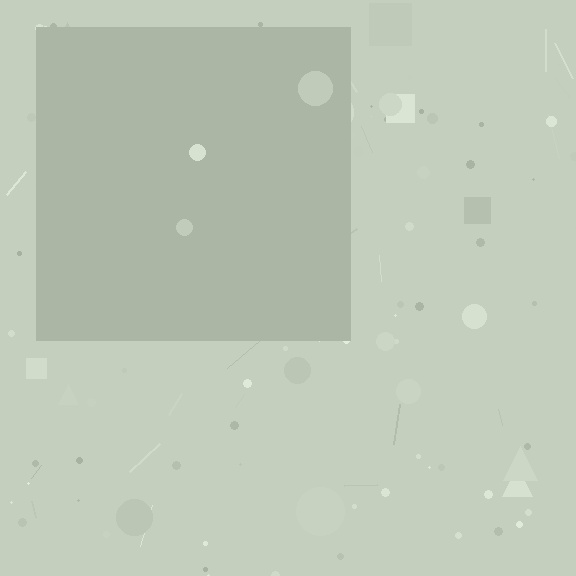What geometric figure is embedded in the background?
A square is embedded in the background.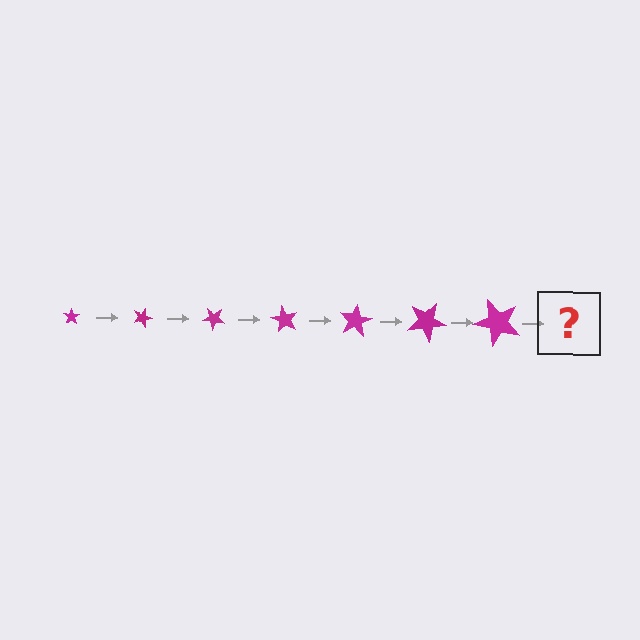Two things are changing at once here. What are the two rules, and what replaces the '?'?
The two rules are that the star grows larger each step and it rotates 20 degrees each step. The '?' should be a star, larger than the previous one and rotated 140 degrees from the start.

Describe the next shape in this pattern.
It should be a star, larger than the previous one and rotated 140 degrees from the start.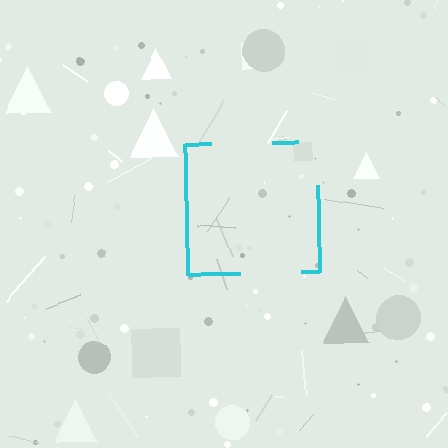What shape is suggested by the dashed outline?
The dashed outline suggests a square.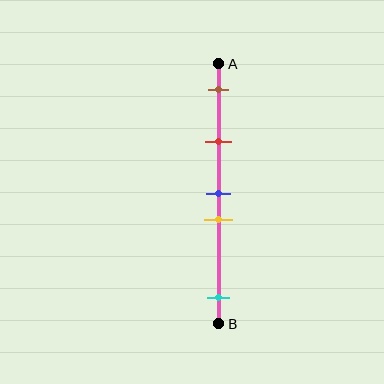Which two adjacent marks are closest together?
The blue and yellow marks are the closest adjacent pair.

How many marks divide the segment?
There are 5 marks dividing the segment.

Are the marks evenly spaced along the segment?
No, the marks are not evenly spaced.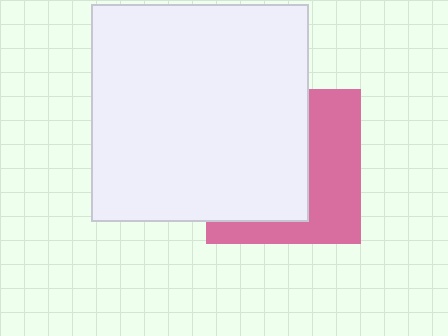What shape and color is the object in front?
The object in front is a white square.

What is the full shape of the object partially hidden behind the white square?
The partially hidden object is a pink square.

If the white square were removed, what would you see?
You would see the complete pink square.